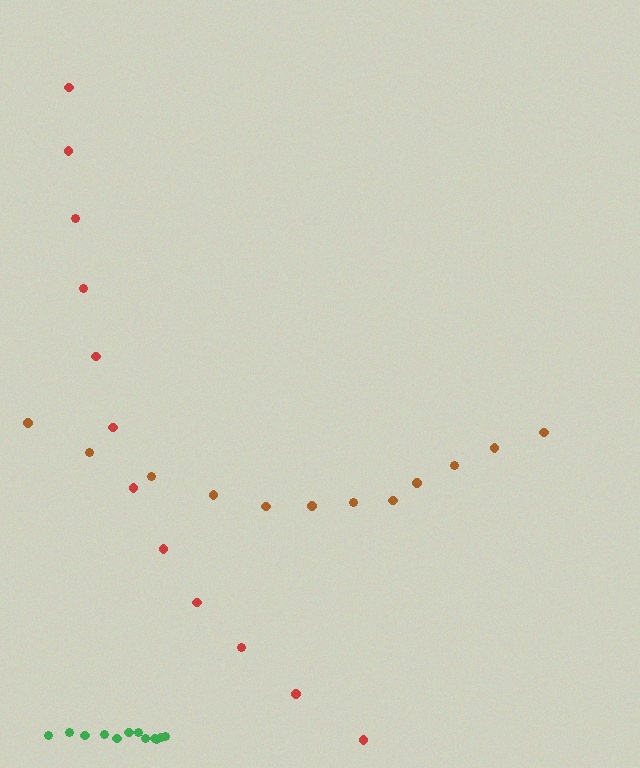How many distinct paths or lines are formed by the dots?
There are 3 distinct paths.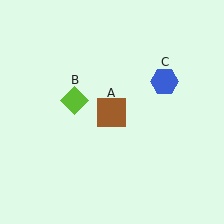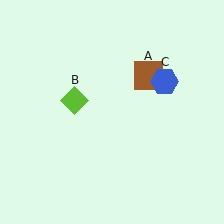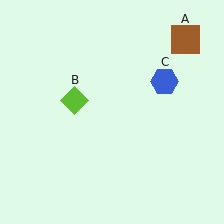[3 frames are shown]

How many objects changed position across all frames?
1 object changed position: brown square (object A).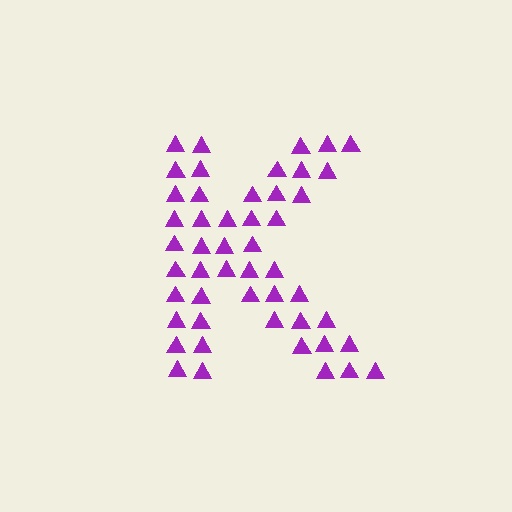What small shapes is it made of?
It is made of small triangles.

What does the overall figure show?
The overall figure shows the letter K.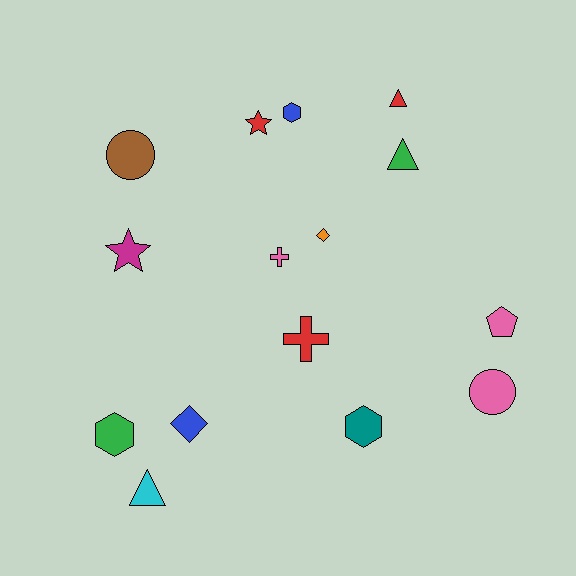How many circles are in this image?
There are 2 circles.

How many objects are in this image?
There are 15 objects.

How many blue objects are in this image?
There are 2 blue objects.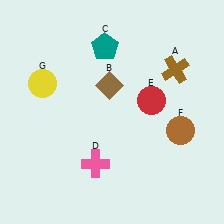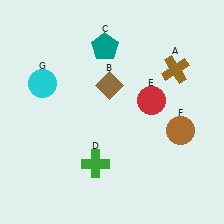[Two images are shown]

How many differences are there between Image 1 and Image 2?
There are 2 differences between the two images.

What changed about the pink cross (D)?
In Image 1, D is pink. In Image 2, it changed to green.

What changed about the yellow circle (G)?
In Image 1, G is yellow. In Image 2, it changed to cyan.